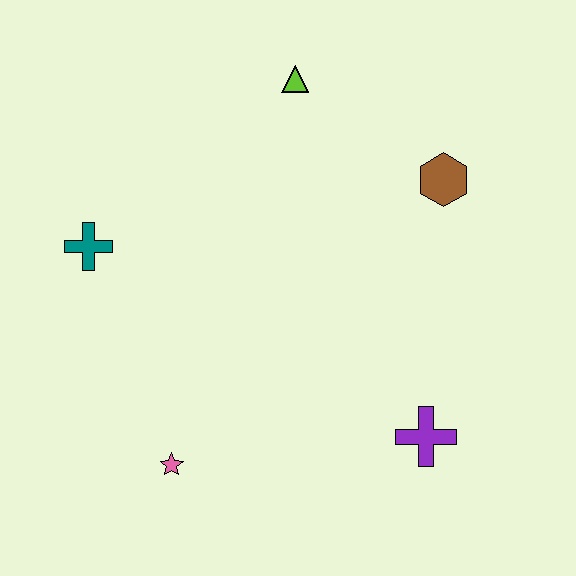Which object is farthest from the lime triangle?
The pink star is farthest from the lime triangle.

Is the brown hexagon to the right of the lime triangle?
Yes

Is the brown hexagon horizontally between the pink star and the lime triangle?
No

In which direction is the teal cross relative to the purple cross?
The teal cross is to the left of the purple cross.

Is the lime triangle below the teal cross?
No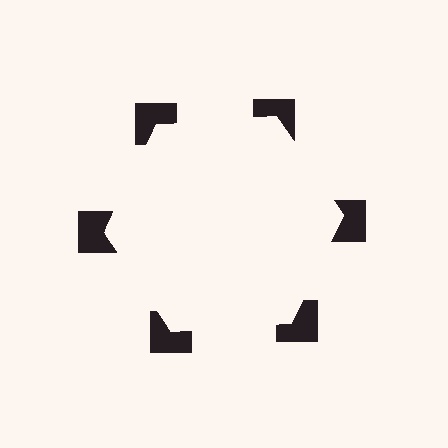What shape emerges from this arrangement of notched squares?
An illusory hexagon — its edges are inferred from the aligned wedge cuts in the notched squares, not physically drawn.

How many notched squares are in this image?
There are 6 — one at each vertex of the illusory hexagon.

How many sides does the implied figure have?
6 sides.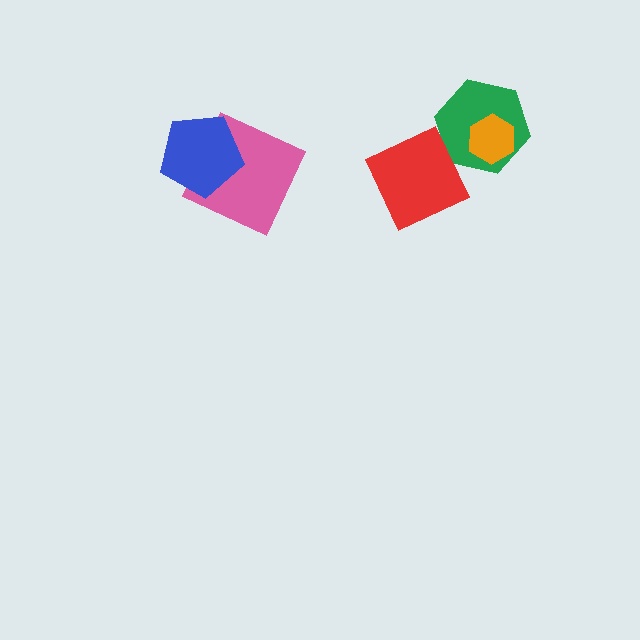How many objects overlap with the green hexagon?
1 object overlaps with the green hexagon.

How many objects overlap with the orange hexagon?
1 object overlaps with the orange hexagon.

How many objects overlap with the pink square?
1 object overlaps with the pink square.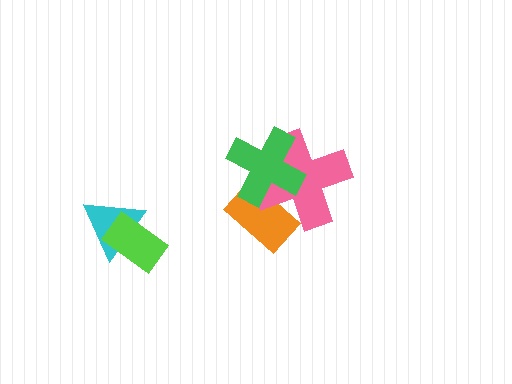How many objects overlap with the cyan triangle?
1 object overlaps with the cyan triangle.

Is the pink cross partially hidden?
Yes, it is partially covered by another shape.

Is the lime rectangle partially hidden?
No, no other shape covers it.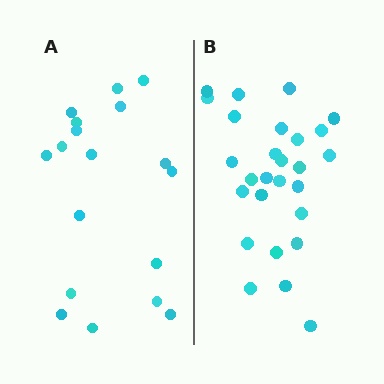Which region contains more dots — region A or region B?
Region B (the right region) has more dots.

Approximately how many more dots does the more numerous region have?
Region B has roughly 8 or so more dots than region A.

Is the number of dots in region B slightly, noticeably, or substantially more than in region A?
Region B has substantially more. The ratio is roughly 1.5 to 1.